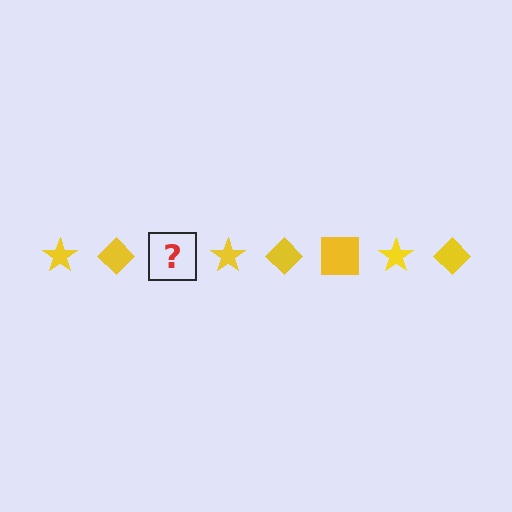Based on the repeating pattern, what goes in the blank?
The blank should be a yellow square.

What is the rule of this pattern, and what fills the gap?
The rule is that the pattern cycles through star, diamond, square shapes in yellow. The gap should be filled with a yellow square.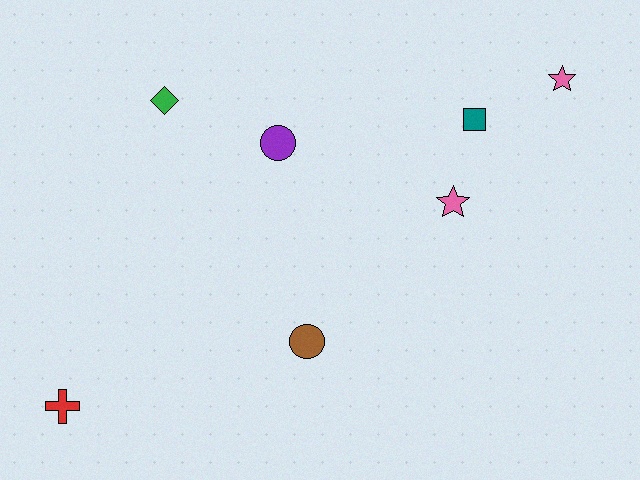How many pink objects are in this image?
There are 2 pink objects.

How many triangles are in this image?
There are no triangles.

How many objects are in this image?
There are 7 objects.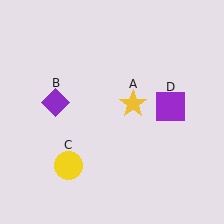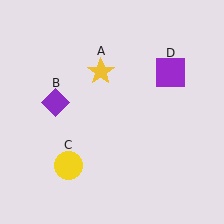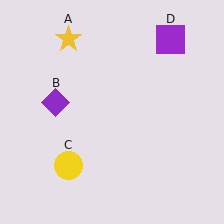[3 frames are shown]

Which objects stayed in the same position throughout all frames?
Purple diamond (object B) and yellow circle (object C) remained stationary.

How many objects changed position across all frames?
2 objects changed position: yellow star (object A), purple square (object D).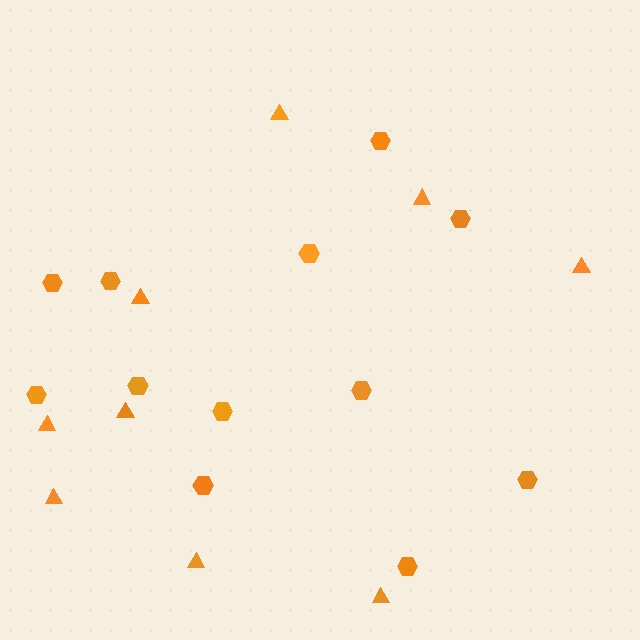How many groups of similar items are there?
There are 2 groups: one group of hexagons (12) and one group of triangles (9).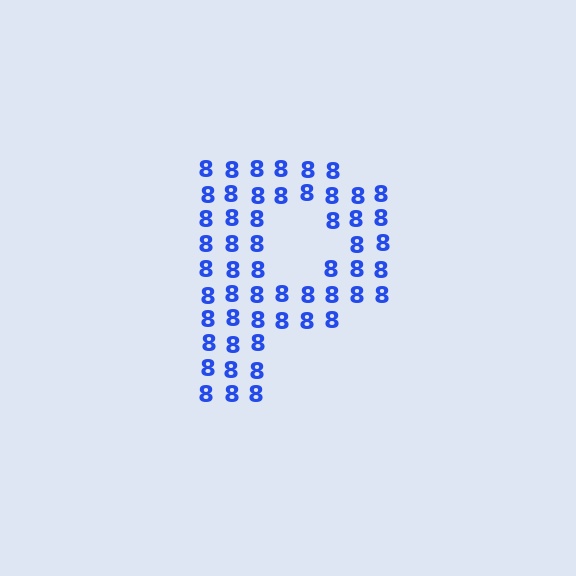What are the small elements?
The small elements are digit 8's.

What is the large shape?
The large shape is the letter P.